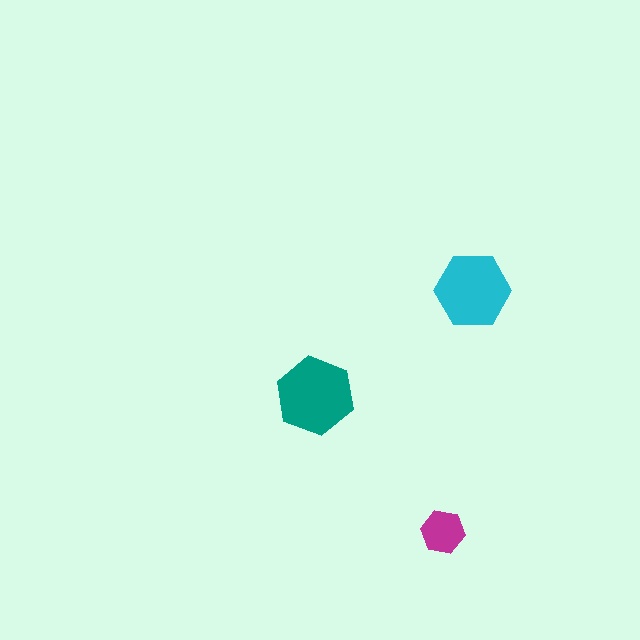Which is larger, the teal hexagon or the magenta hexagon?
The teal one.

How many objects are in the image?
There are 3 objects in the image.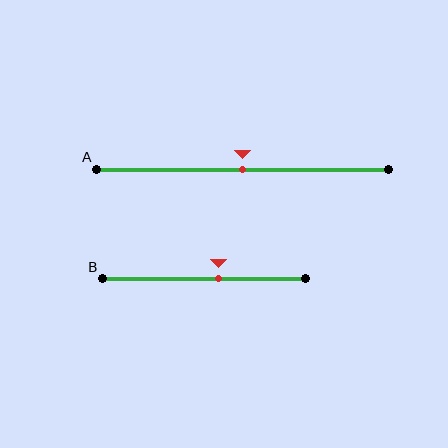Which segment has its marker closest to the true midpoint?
Segment A has its marker closest to the true midpoint.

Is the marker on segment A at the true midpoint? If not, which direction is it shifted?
Yes, the marker on segment A is at the true midpoint.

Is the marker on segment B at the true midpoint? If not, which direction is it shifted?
No, the marker on segment B is shifted to the right by about 7% of the segment length.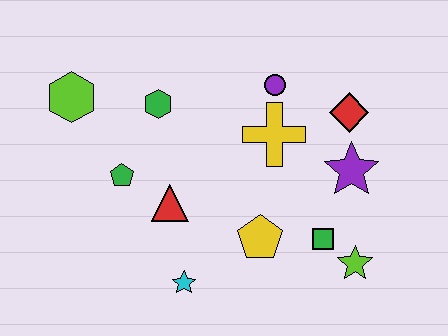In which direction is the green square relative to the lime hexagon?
The green square is to the right of the lime hexagon.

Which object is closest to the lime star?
The green square is closest to the lime star.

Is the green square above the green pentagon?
No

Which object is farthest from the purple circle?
The cyan star is farthest from the purple circle.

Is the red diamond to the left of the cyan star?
No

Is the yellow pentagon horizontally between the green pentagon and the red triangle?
No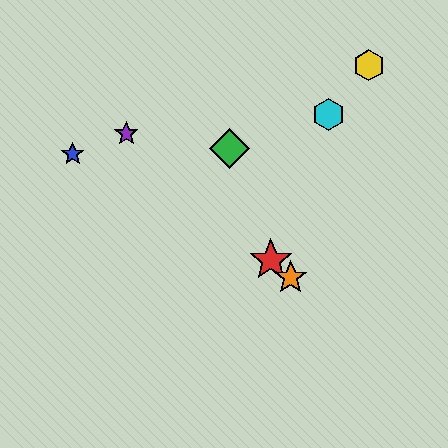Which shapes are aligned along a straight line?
The red star, the purple star, the orange star are aligned along a straight line.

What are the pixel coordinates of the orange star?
The orange star is at (291, 278).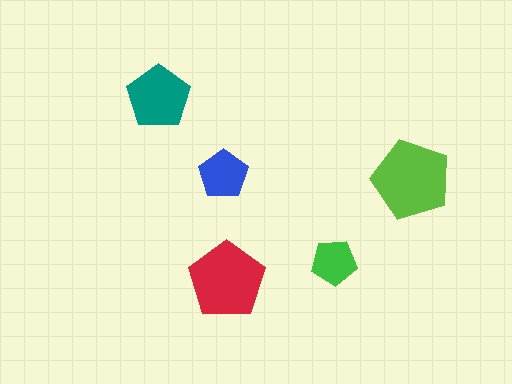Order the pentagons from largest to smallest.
the lime one, the red one, the teal one, the blue one, the green one.